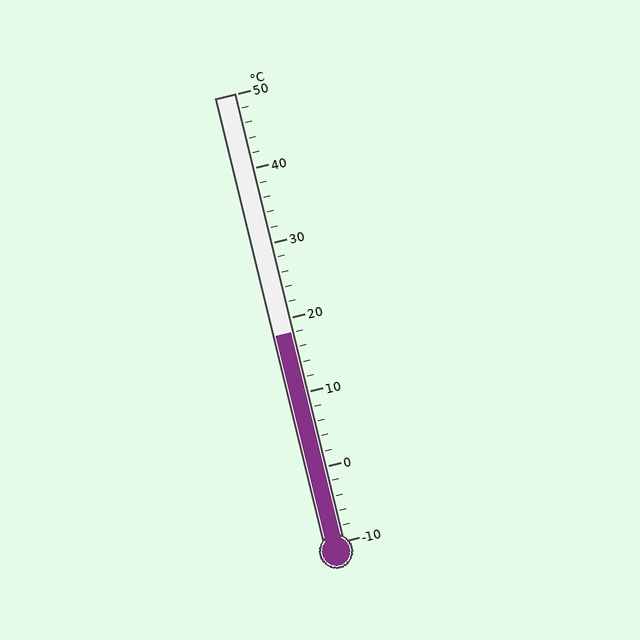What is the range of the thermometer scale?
The thermometer scale ranges from -10°C to 50°C.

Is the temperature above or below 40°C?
The temperature is below 40°C.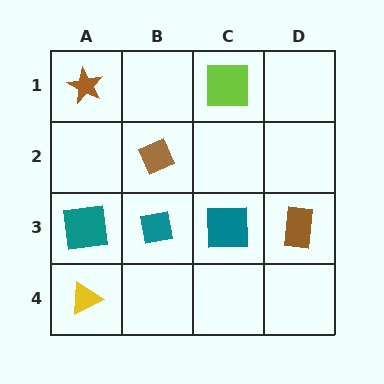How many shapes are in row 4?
1 shape.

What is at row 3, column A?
A teal square.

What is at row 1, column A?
A brown star.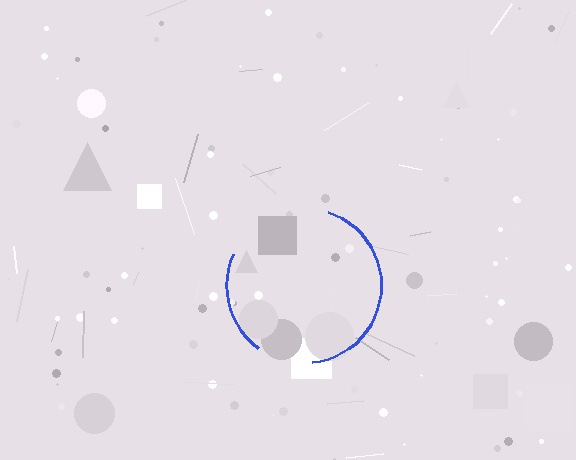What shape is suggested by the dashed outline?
The dashed outline suggests a circle.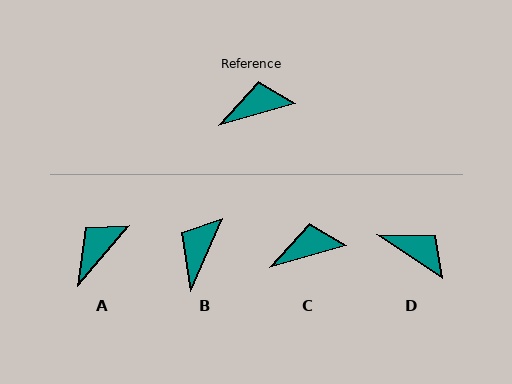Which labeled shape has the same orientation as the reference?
C.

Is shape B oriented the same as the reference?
No, it is off by about 50 degrees.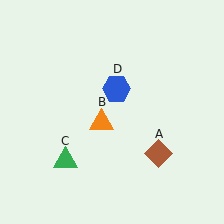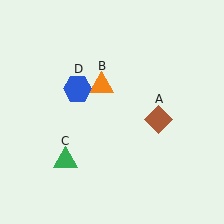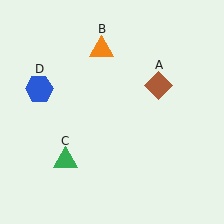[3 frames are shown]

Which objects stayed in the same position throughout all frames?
Green triangle (object C) remained stationary.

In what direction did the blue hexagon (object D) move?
The blue hexagon (object D) moved left.